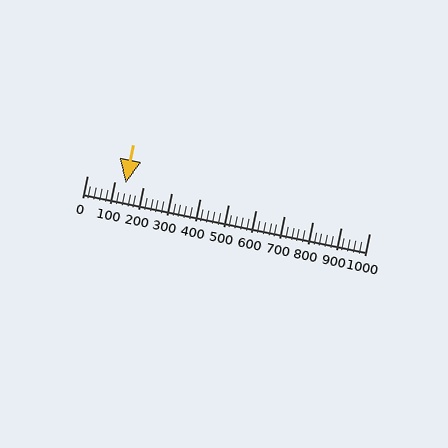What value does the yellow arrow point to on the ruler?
The yellow arrow points to approximately 136.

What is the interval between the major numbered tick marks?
The major tick marks are spaced 100 units apart.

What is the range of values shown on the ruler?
The ruler shows values from 0 to 1000.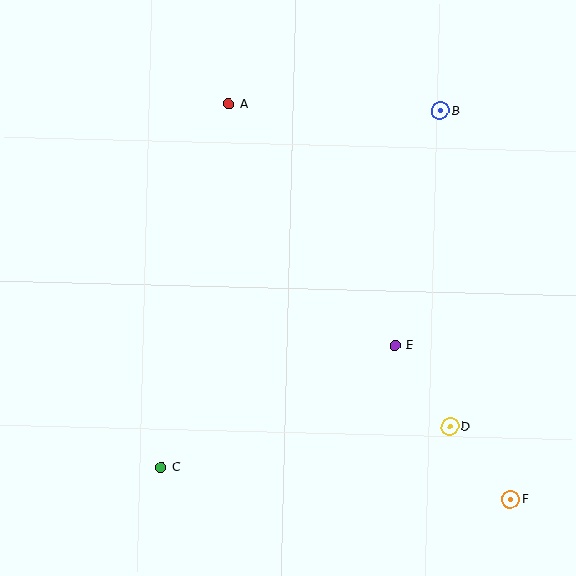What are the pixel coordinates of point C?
Point C is at (161, 467).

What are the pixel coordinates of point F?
Point F is at (511, 499).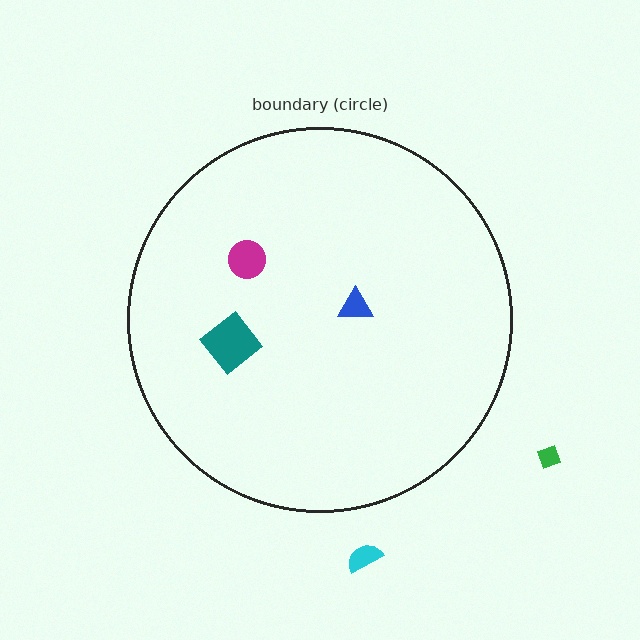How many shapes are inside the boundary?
3 inside, 2 outside.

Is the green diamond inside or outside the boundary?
Outside.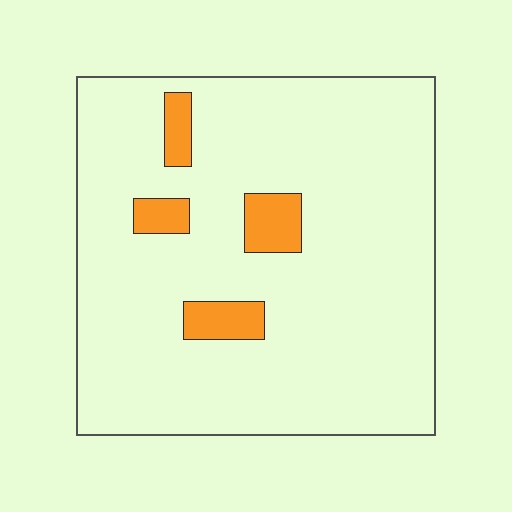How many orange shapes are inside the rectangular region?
4.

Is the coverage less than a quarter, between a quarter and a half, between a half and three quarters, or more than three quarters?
Less than a quarter.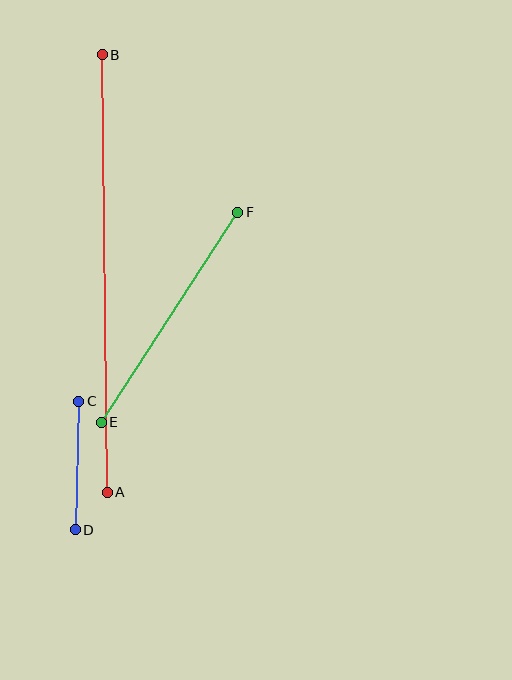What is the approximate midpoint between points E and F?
The midpoint is at approximately (169, 317) pixels.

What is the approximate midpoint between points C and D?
The midpoint is at approximately (77, 465) pixels.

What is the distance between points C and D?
The distance is approximately 128 pixels.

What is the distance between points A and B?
The distance is approximately 437 pixels.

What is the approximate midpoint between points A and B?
The midpoint is at approximately (105, 274) pixels.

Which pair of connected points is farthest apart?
Points A and B are farthest apart.